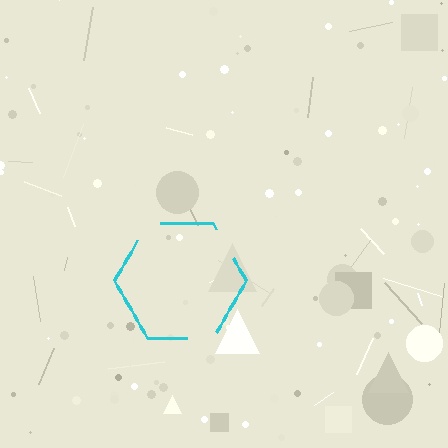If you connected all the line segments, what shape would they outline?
They would outline a hexagon.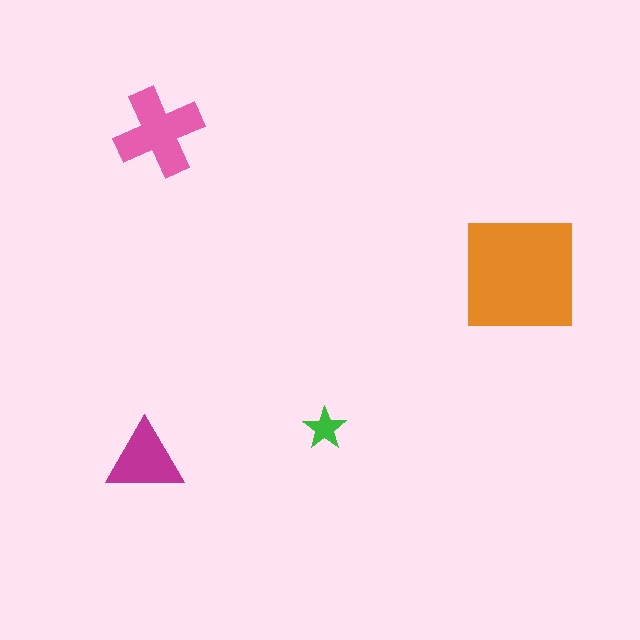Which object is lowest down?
The magenta triangle is bottommost.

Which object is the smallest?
The green star.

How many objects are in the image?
There are 4 objects in the image.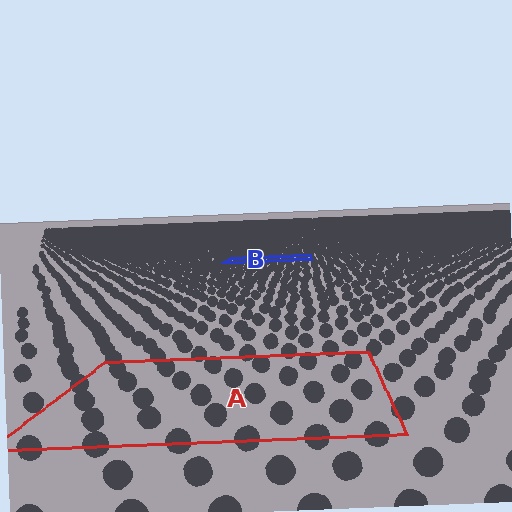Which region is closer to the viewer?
Region A is closer. The texture elements there are larger and more spread out.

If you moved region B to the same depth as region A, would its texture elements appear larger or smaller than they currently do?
They would appear larger. At a closer depth, the same texture elements are projected at a bigger on-screen size.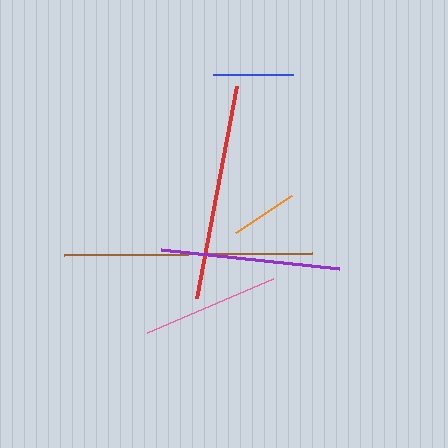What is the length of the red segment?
The red segment is approximately 216 pixels long.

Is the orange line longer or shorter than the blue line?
The blue line is longer than the orange line.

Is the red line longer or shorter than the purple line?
The red line is longer than the purple line.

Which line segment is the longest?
The brown line is the longest at approximately 249 pixels.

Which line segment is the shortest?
The orange line is the shortest at approximately 67 pixels.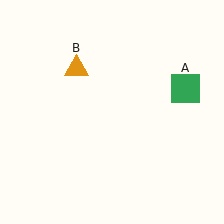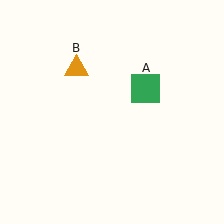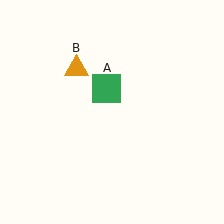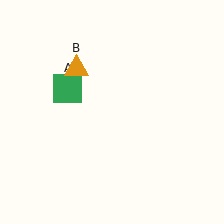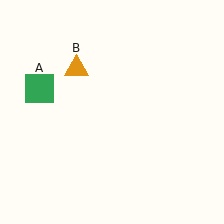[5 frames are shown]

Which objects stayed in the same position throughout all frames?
Orange triangle (object B) remained stationary.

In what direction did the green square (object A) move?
The green square (object A) moved left.